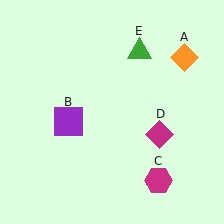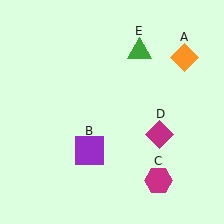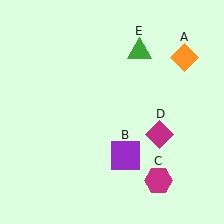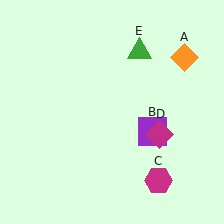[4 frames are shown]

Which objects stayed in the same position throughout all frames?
Orange diamond (object A) and magenta hexagon (object C) and magenta diamond (object D) and green triangle (object E) remained stationary.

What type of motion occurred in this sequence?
The purple square (object B) rotated counterclockwise around the center of the scene.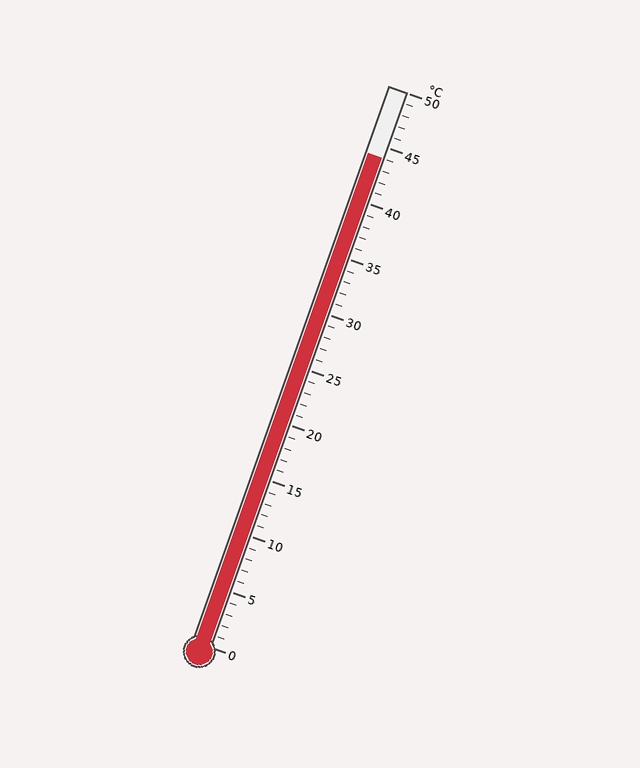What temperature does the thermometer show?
The thermometer shows approximately 44°C.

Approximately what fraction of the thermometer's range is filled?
The thermometer is filled to approximately 90% of its range.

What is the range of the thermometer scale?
The thermometer scale ranges from 0°C to 50°C.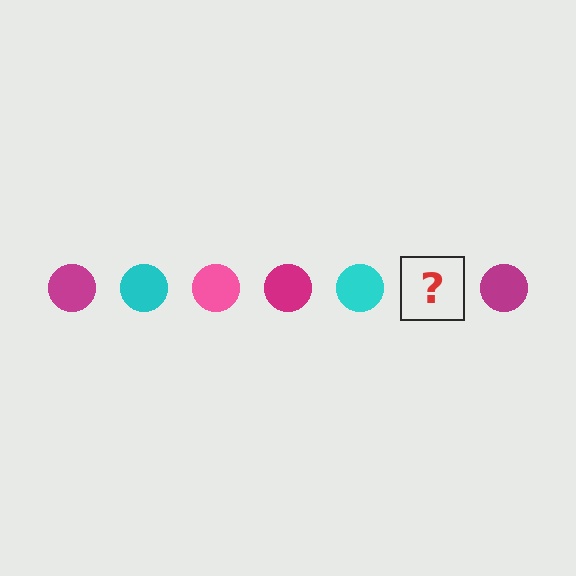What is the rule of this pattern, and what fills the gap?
The rule is that the pattern cycles through magenta, cyan, pink circles. The gap should be filled with a pink circle.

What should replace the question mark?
The question mark should be replaced with a pink circle.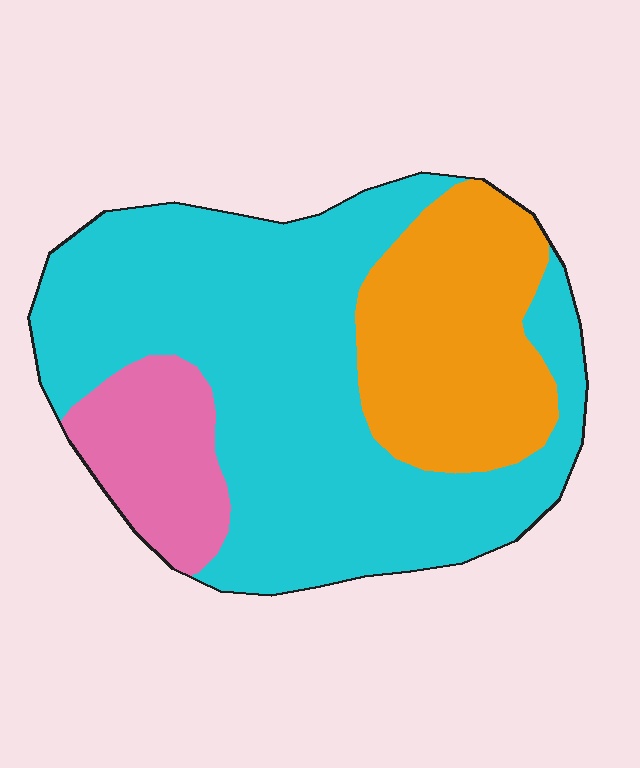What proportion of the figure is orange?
Orange covers around 25% of the figure.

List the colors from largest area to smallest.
From largest to smallest: cyan, orange, pink.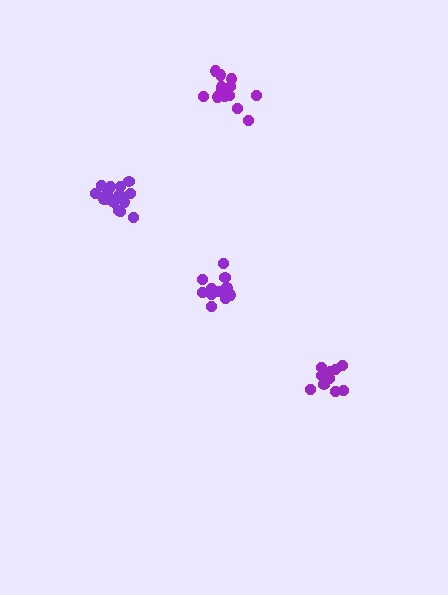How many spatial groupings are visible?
There are 4 spatial groupings.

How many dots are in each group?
Group 1: 11 dots, Group 2: 15 dots, Group 3: 16 dots, Group 4: 12 dots (54 total).